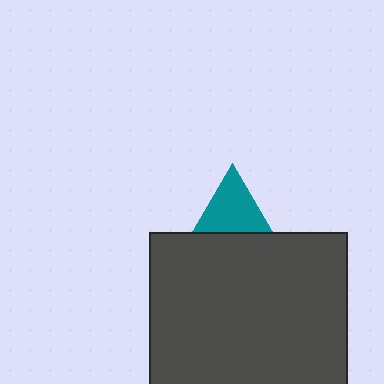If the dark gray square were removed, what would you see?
You would see the complete teal triangle.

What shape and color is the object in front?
The object in front is a dark gray square.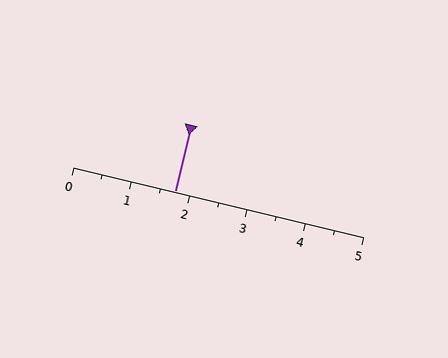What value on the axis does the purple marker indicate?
The marker indicates approximately 1.8.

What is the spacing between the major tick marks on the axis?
The major ticks are spaced 1 apart.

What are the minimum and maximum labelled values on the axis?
The axis runs from 0 to 5.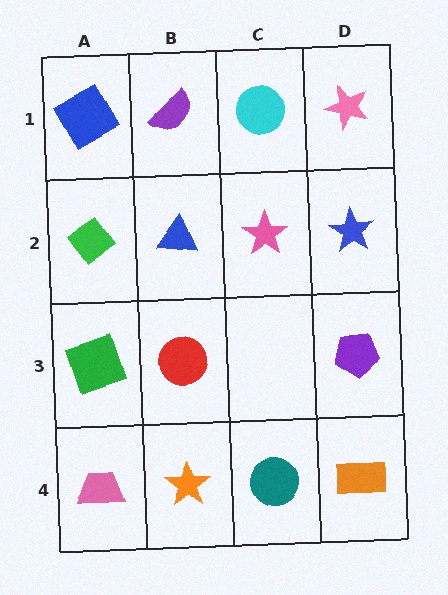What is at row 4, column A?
A pink trapezoid.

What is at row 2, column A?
A green diamond.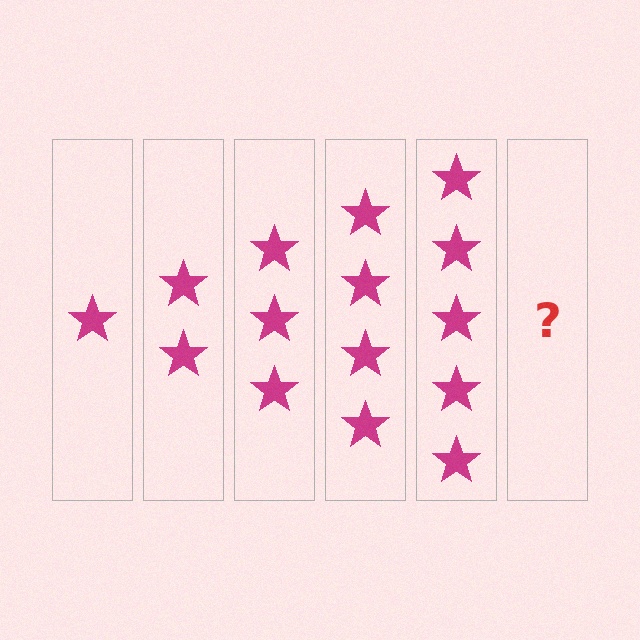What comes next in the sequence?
The next element should be 6 stars.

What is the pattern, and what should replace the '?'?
The pattern is that each step adds one more star. The '?' should be 6 stars.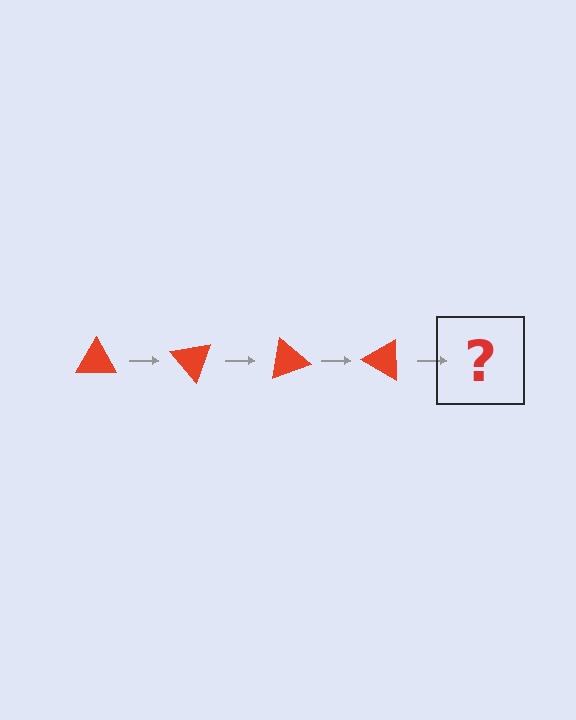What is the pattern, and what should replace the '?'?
The pattern is that the triangle rotates 50 degrees each step. The '?' should be a red triangle rotated 200 degrees.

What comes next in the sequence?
The next element should be a red triangle rotated 200 degrees.